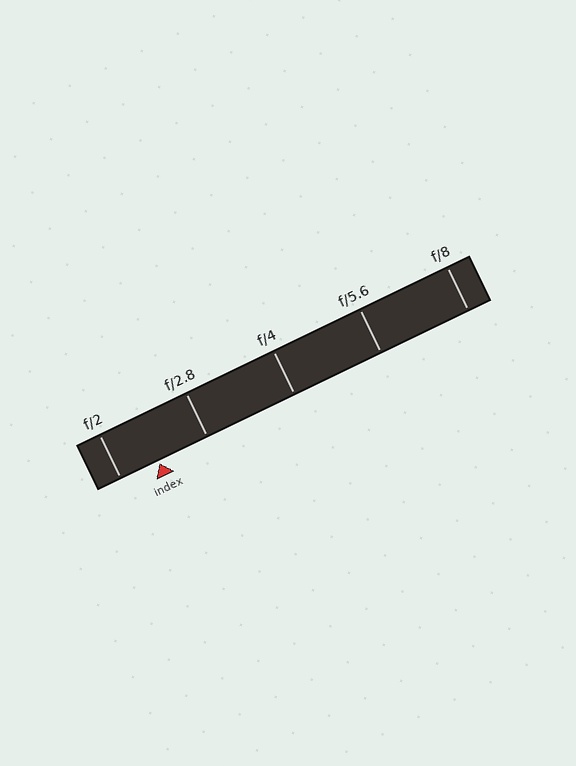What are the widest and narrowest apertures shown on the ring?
The widest aperture shown is f/2 and the narrowest is f/8.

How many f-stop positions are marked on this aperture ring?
There are 5 f-stop positions marked.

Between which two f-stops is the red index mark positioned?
The index mark is between f/2 and f/2.8.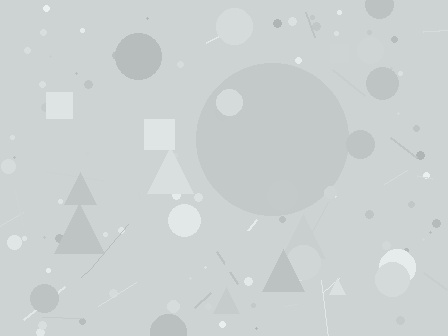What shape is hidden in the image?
A circle is hidden in the image.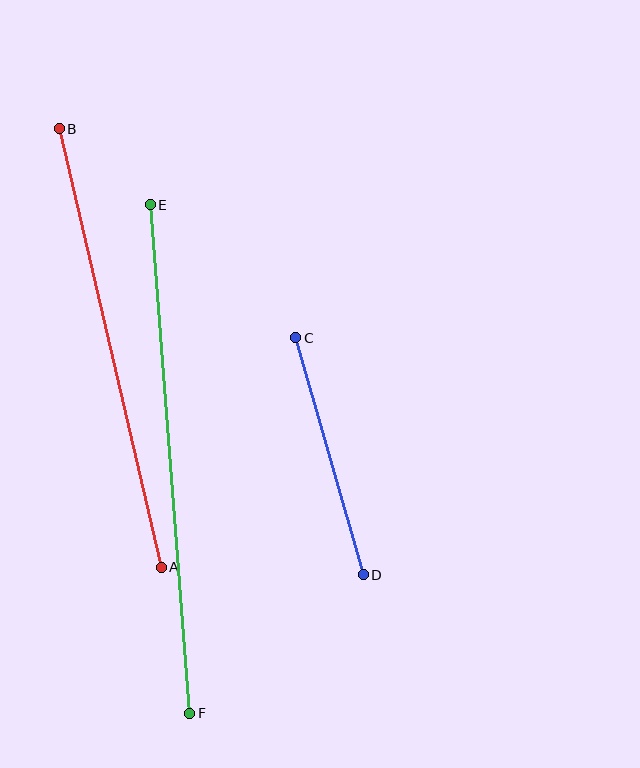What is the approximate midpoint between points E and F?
The midpoint is at approximately (170, 459) pixels.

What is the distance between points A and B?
The distance is approximately 450 pixels.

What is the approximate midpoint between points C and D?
The midpoint is at approximately (330, 456) pixels.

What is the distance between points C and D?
The distance is approximately 247 pixels.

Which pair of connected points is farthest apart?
Points E and F are farthest apart.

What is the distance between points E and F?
The distance is approximately 510 pixels.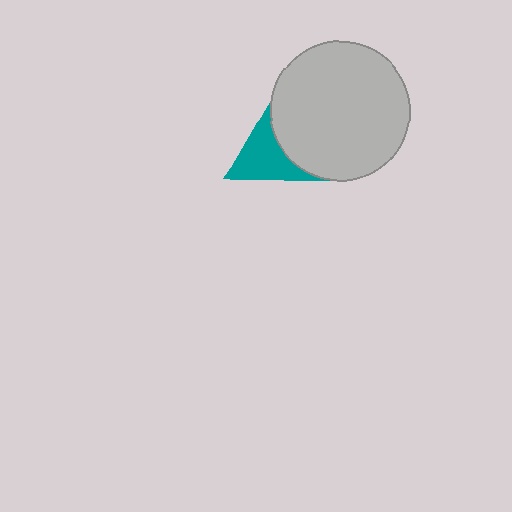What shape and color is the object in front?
The object in front is a light gray circle.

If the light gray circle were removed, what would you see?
You would see the complete teal triangle.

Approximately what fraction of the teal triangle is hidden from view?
Roughly 53% of the teal triangle is hidden behind the light gray circle.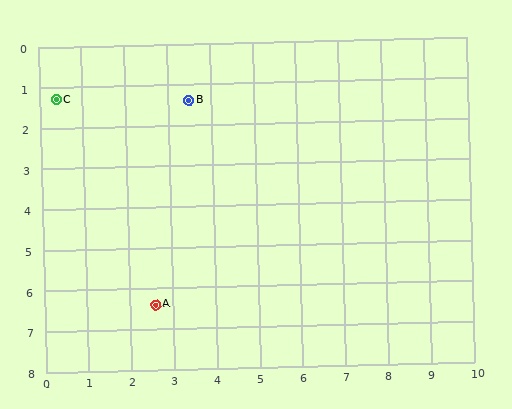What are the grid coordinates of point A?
Point A is at approximately (2.6, 6.4).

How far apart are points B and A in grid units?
Points B and A are about 5.1 grid units apart.